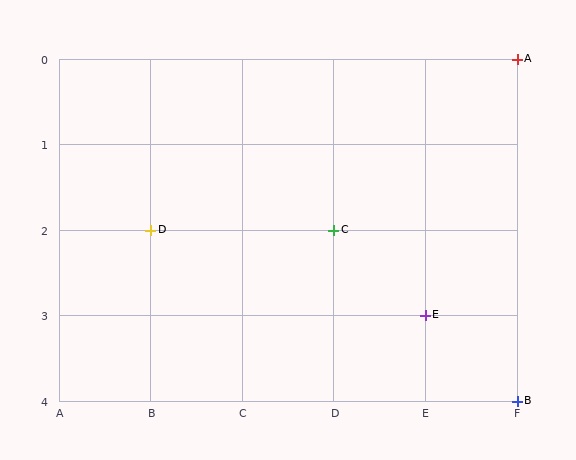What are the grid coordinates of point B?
Point B is at grid coordinates (F, 4).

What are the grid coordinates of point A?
Point A is at grid coordinates (F, 0).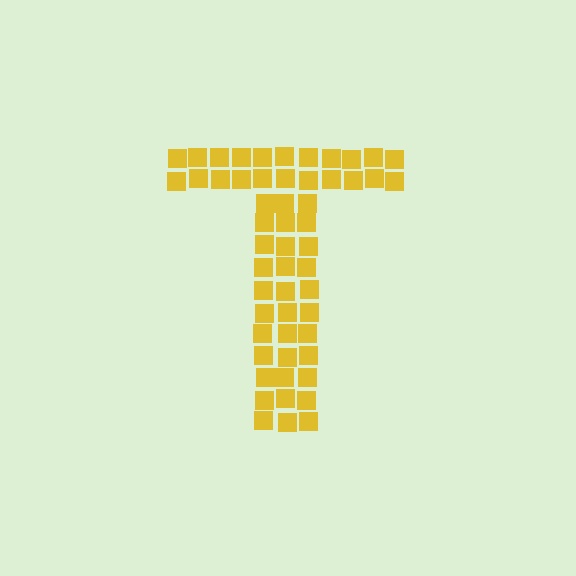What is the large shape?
The large shape is the letter T.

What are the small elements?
The small elements are squares.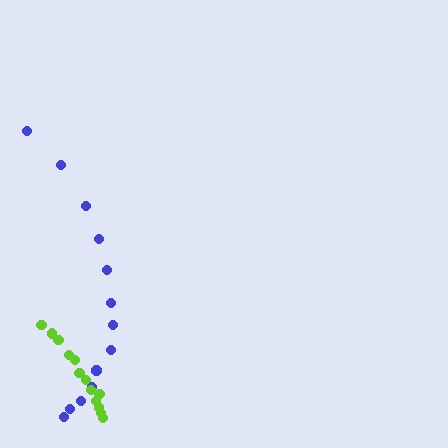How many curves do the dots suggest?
There are 2 distinct paths.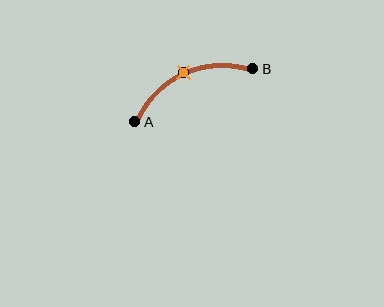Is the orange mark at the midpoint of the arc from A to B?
Yes. The orange mark lies on the arc at equal arc-length from both A and B — it is the arc midpoint.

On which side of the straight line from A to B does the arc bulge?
The arc bulges above the straight line connecting A and B.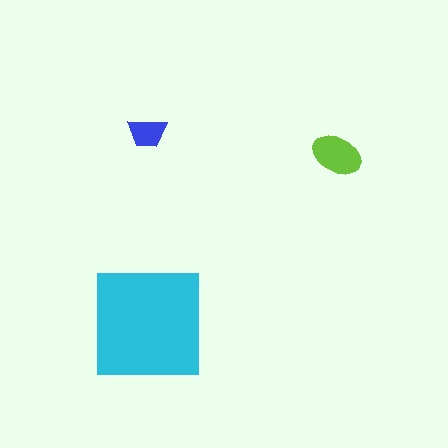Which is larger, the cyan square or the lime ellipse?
The cyan square.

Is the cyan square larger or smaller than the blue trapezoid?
Larger.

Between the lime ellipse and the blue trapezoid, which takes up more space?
The lime ellipse.